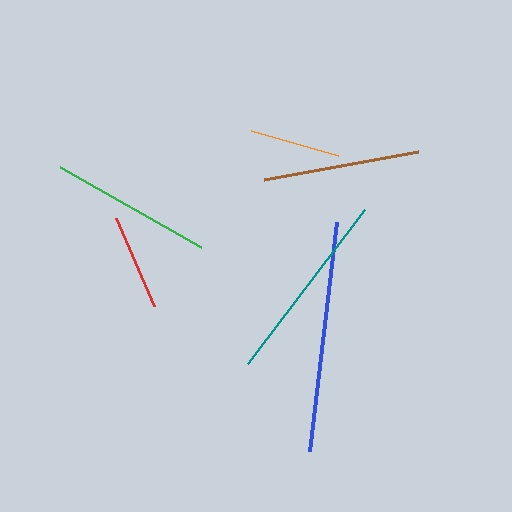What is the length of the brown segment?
The brown segment is approximately 156 pixels long.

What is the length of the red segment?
The red segment is approximately 96 pixels long.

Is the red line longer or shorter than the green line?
The green line is longer than the red line.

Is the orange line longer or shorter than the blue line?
The blue line is longer than the orange line.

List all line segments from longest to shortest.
From longest to shortest: blue, teal, green, brown, red, orange.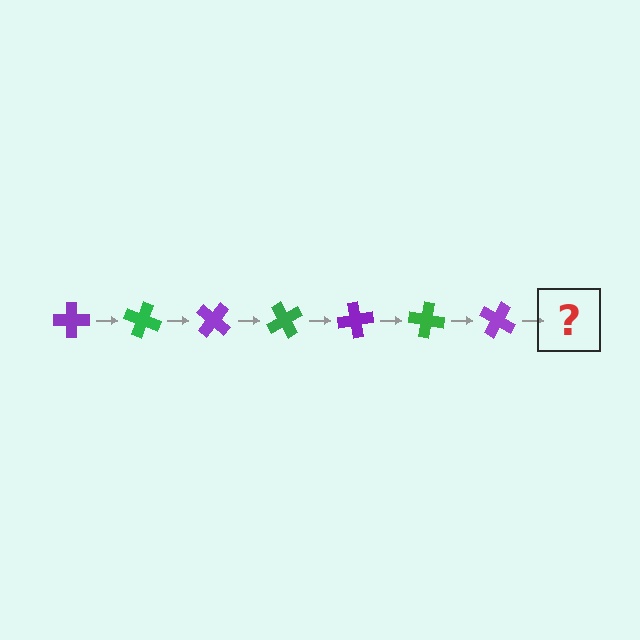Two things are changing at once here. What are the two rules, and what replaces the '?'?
The two rules are that it rotates 20 degrees each step and the color cycles through purple and green. The '?' should be a green cross, rotated 140 degrees from the start.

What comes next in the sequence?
The next element should be a green cross, rotated 140 degrees from the start.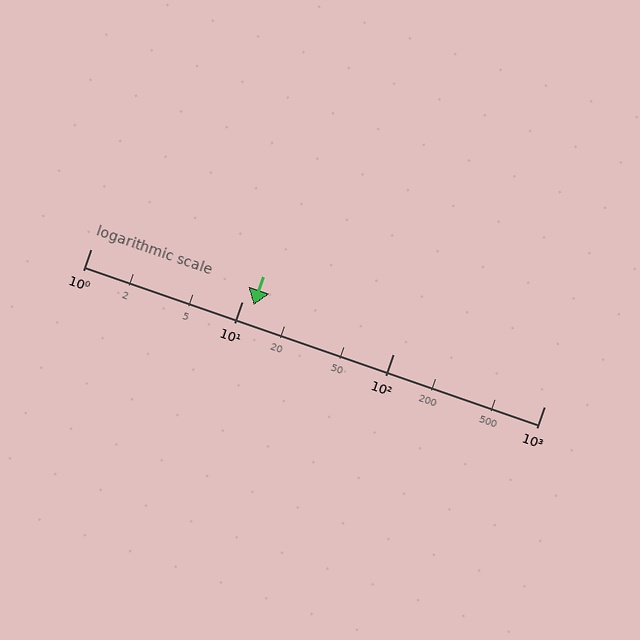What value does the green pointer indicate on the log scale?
The pointer indicates approximately 12.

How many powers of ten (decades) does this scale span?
The scale spans 3 decades, from 1 to 1000.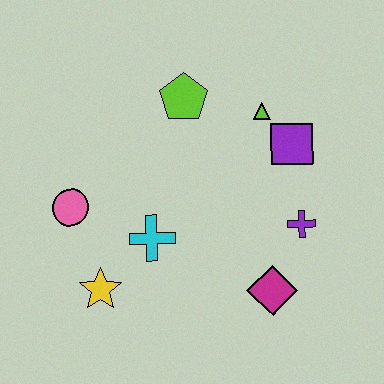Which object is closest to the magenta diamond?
The purple cross is closest to the magenta diamond.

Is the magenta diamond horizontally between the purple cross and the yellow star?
Yes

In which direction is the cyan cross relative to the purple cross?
The cyan cross is to the left of the purple cross.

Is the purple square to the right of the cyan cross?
Yes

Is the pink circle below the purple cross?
No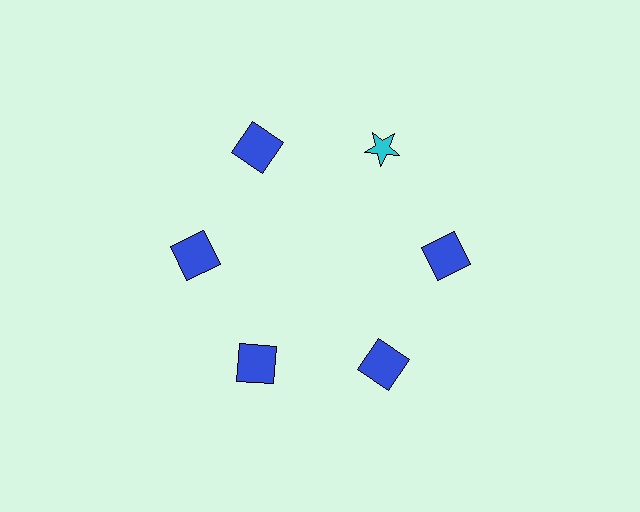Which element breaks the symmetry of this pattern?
The cyan star at roughly the 1 o'clock position breaks the symmetry. All other shapes are blue squares.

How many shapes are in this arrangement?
There are 6 shapes arranged in a ring pattern.